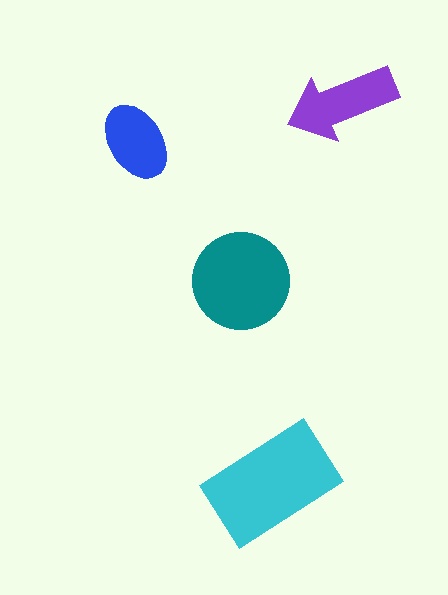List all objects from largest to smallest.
The cyan rectangle, the teal circle, the purple arrow, the blue ellipse.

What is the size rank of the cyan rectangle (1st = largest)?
1st.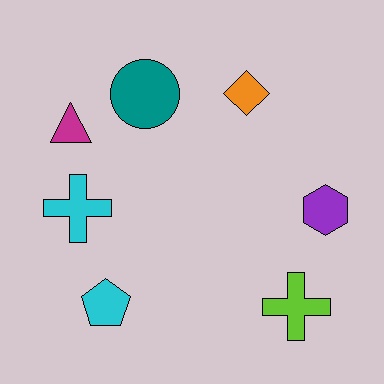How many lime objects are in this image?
There is 1 lime object.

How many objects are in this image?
There are 7 objects.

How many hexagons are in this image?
There is 1 hexagon.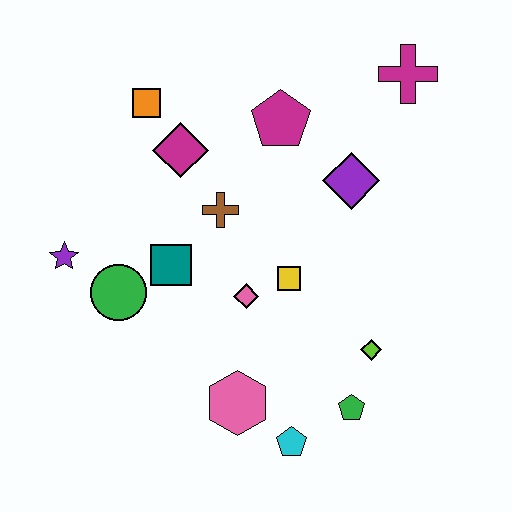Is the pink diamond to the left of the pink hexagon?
No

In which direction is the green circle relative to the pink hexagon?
The green circle is to the left of the pink hexagon.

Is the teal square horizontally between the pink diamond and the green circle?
Yes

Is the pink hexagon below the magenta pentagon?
Yes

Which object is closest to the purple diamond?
The magenta pentagon is closest to the purple diamond.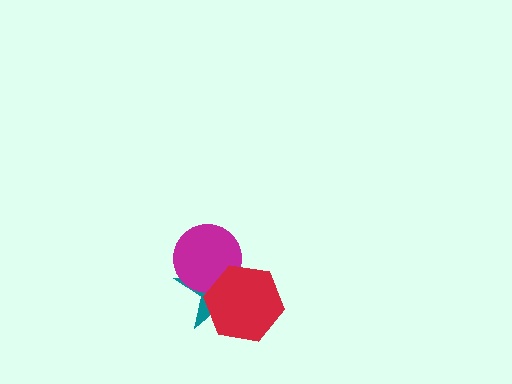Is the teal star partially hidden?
Yes, it is partially covered by another shape.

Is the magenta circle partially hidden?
Yes, it is partially covered by another shape.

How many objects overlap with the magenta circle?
2 objects overlap with the magenta circle.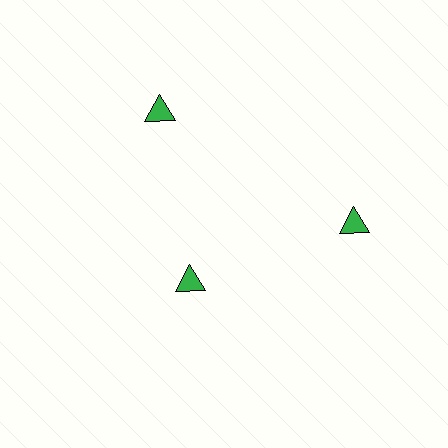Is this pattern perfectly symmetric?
No. The 3 green triangles are arranged in a ring, but one element near the 7 o'clock position is pulled inward toward the center, breaking the 3-fold rotational symmetry.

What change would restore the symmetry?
The symmetry would be restored by moving it outward, back onto the ring so that all 3 triangles sit at equal angles and equal distance from the center.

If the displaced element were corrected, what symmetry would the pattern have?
It would have 3-fold rotational symmetry — the pattern would map onto itself every 120 degrees.